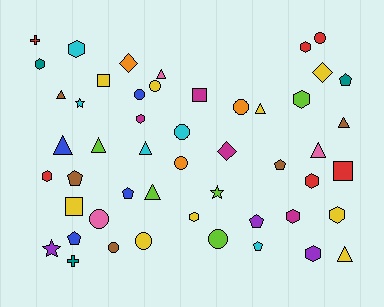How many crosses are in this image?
There are 2 crosses.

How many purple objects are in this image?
There are 3 purple objects.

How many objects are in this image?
There are 50 objects.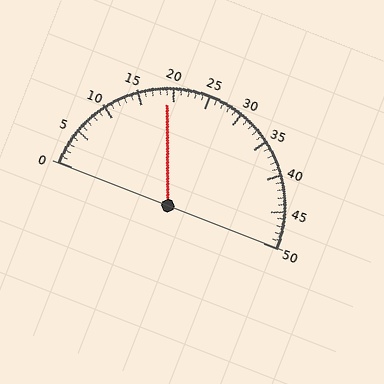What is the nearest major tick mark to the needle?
The nearest major tick mark is 20.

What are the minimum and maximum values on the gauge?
The gauge ranges from 0 to 50.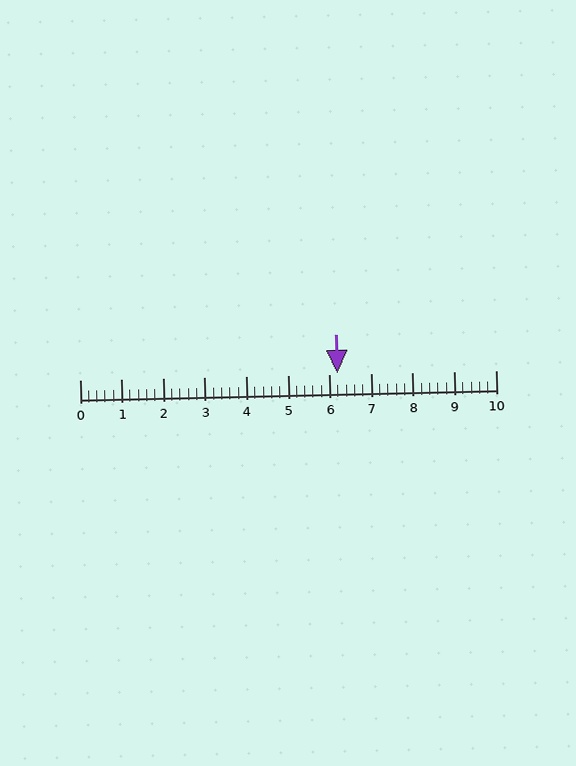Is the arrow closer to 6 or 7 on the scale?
The arrow is closer to 6.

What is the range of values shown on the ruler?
The ruler shows values from 0 to 10.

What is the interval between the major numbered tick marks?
The major tick marks are spaced 1 units apart.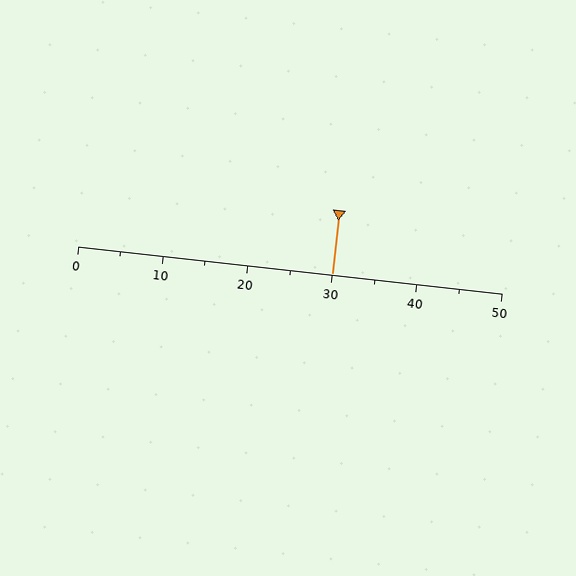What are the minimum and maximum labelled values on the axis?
The axis runs from 0 to 50.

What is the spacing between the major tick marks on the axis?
The major ticks are spaced 10 apart.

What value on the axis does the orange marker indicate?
The marker indicates approximately 30.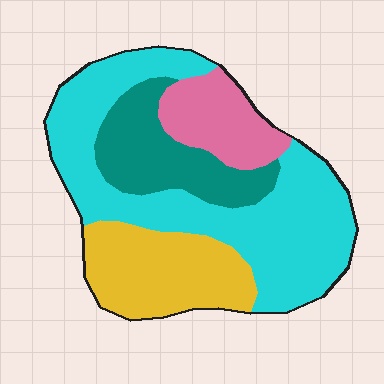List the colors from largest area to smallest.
From largest to smallest: cyan, yellow, teal, pink.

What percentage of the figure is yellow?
Yellow covers 22% of the figure.